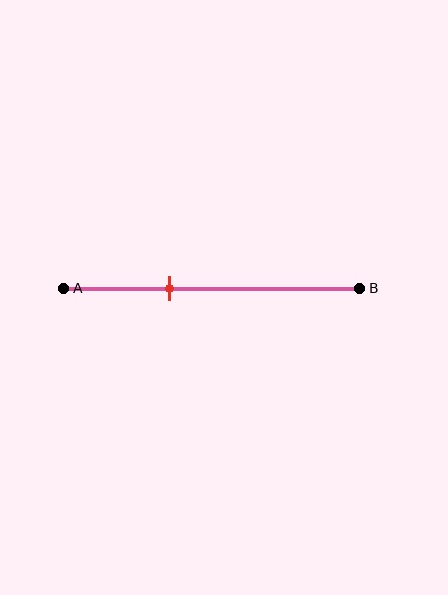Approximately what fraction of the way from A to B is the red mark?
The red mark is approximately 35% of the way from A to B.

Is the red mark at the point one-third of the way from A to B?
Yes, the mark is approximately at the one-third point.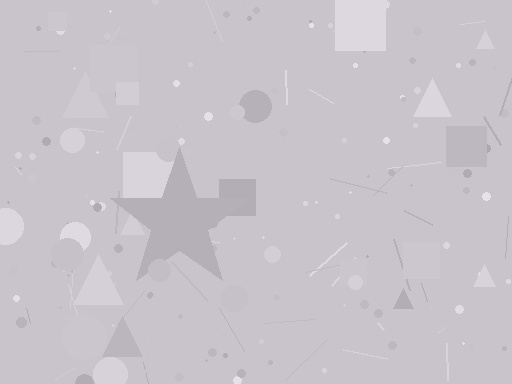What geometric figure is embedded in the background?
A star is embedded in the background.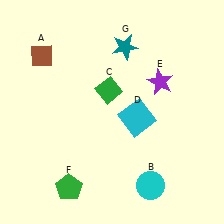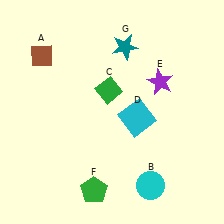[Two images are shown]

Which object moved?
The green pentagon (F) moved right.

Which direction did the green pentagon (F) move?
The green pentagon (F) moved right.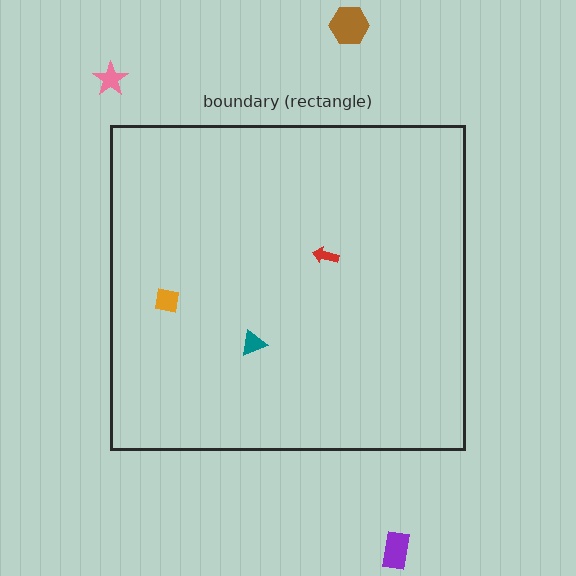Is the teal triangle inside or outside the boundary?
Inside.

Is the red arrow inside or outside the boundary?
Inside.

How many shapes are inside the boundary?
3 inside, 3 outside.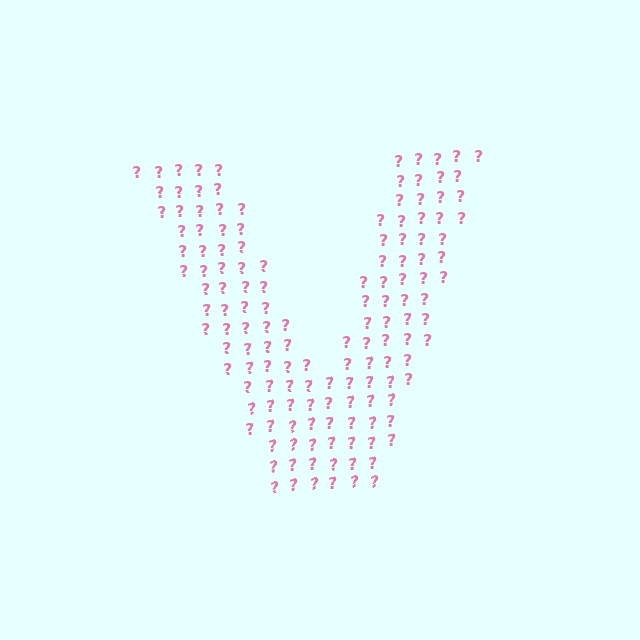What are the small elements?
The small elements are question marks.